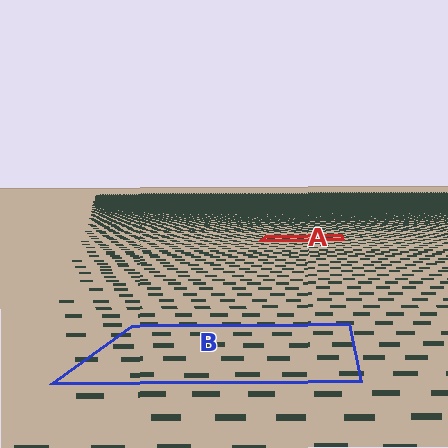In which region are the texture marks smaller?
The texture marks are smaller in region A, because it is farther away.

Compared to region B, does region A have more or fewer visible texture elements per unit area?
Region A has more texture elements per unit area — they are packed more densely because it is farther away.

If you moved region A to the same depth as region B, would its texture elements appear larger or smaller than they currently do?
They would appear larger. At a closer depth, the same texture elements are projected at a bigger on-screen size.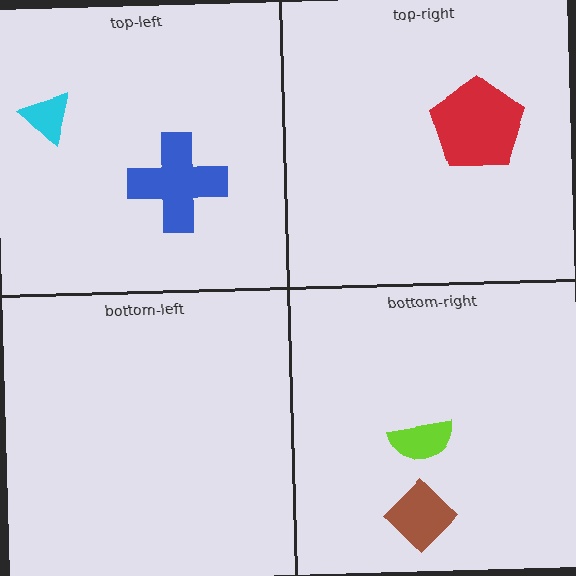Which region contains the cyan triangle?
The top-left region.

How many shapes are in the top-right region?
1.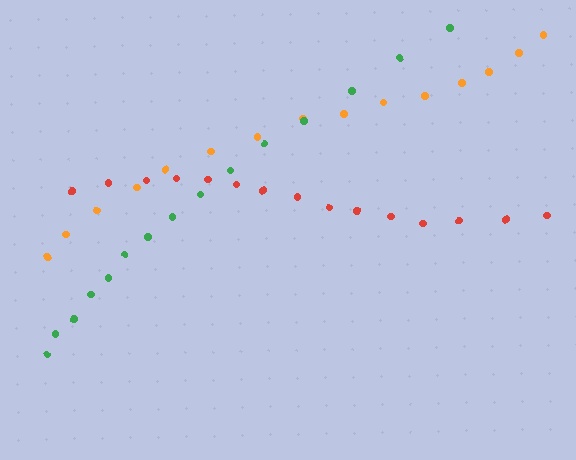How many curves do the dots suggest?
There are 3 distinct paths.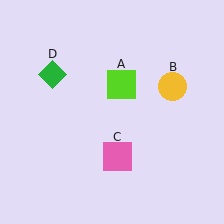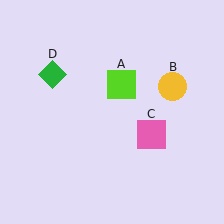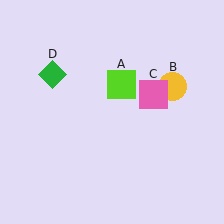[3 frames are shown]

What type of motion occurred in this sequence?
The pink square (object C) rotated counterclockwise around the center of the scene.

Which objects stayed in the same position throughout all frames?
Lime square (object A) and yellow circle (object B) and green diamond (object D) remained stationary.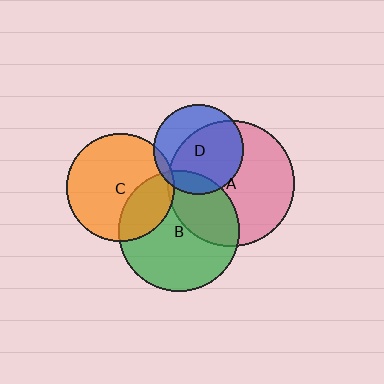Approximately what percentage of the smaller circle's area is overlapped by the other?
Approximately 5%.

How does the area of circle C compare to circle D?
Approximately 1.4 times.